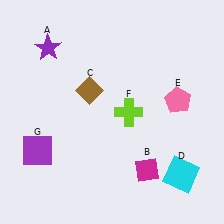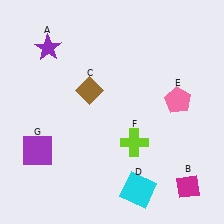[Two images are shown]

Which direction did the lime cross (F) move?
The lime cross (F) moved down.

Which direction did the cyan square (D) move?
The cyan square (D) moved left.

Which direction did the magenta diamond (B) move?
The magenta diamond (B) moved right.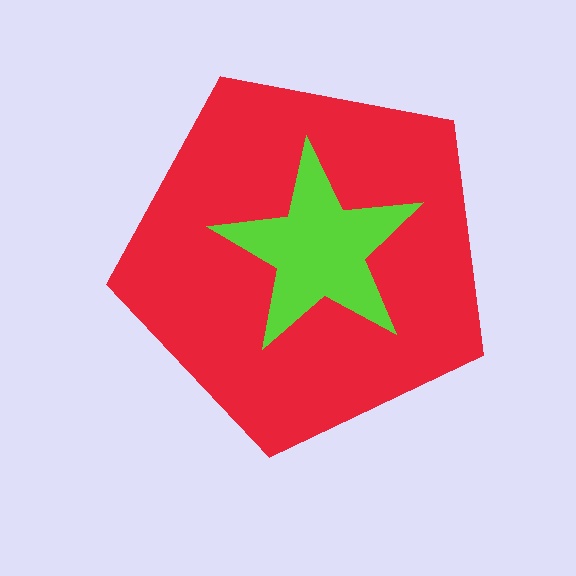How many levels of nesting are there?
2.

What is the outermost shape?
The red pentagon.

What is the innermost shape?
The lime star.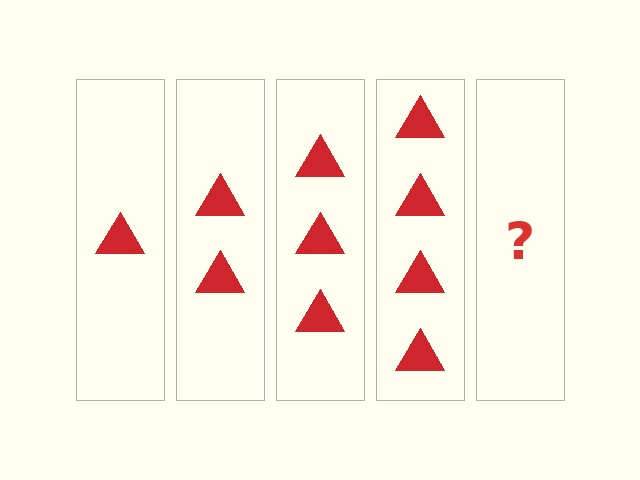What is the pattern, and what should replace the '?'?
The pattern is that each step adds one more triangle. The '?' should be 5 triangles.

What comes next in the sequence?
The next element should be 5 triangles.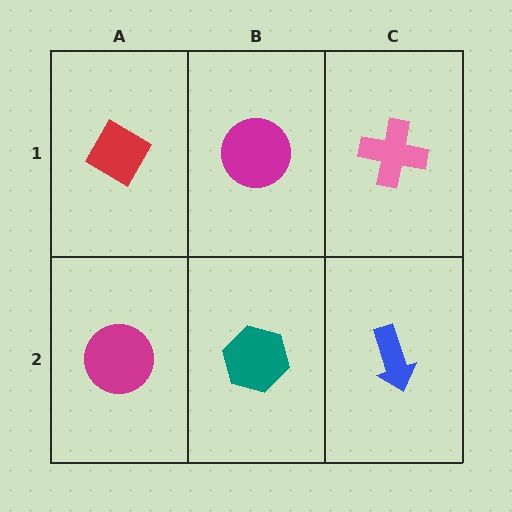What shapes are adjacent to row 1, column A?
A magenta circle (row 2, column A), a magenta circle (row 1, column B).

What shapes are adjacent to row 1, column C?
A blue arrow (row 2, column C), a magenta circle (row 1, column B).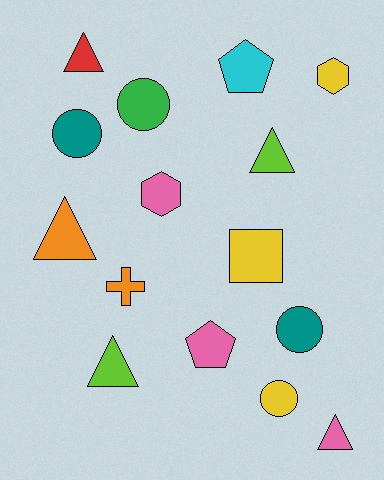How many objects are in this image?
There are 15 objects.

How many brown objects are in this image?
There are no brown objects.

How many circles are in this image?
There are 4 circles.